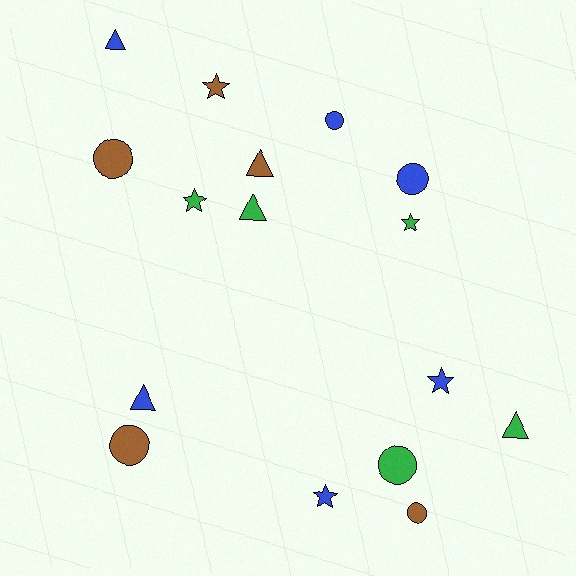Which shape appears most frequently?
Circle, with 6 objects.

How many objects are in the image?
There are 16 objects.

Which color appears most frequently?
Blue, with 6 objects.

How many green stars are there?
There are 2 green stars.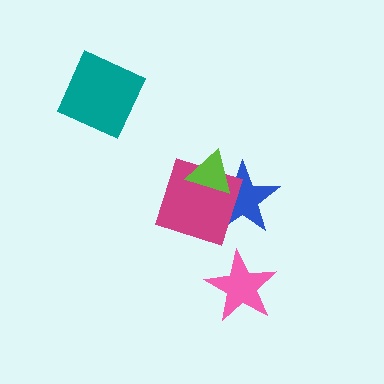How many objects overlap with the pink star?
0 objects overlap with the pink star.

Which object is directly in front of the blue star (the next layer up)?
The magenta diamond is directly in front of the blue star.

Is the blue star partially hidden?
Yes, it is partially covered by another shape.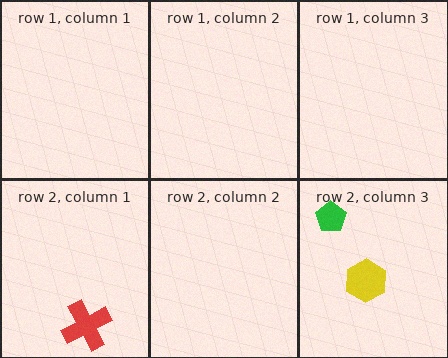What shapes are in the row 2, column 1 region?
The red cross.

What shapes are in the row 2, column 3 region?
The green pentagon, the yellow hexagon.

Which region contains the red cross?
The row 2, column 1 region.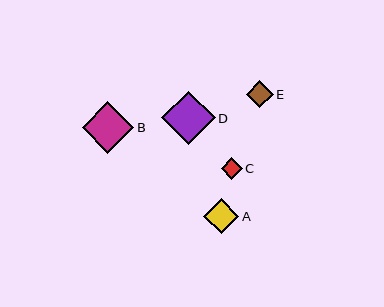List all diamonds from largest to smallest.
From largest to smallest: D, B, A, E, C.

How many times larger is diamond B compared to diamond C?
Diamond B is approximately 2.4 times the size of diamond C.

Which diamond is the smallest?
Diamond C is the smallest with a size of approximately 21 pixels.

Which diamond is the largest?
Diamond D is the largest with a size of approximately 53 pixels.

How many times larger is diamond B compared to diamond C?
Diamond B is approximately 2.4 times the size of diamond C.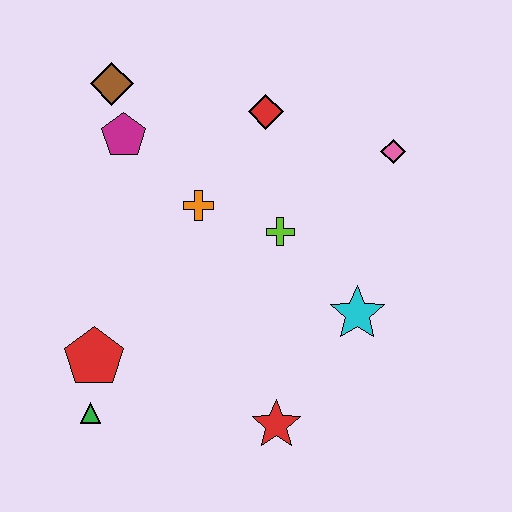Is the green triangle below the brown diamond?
Yes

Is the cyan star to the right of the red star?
Yes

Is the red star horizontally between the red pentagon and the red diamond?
No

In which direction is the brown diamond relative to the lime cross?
The brown diamond is to the left of the lime cross.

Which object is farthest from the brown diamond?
The red star is farthest from the brown diamond.